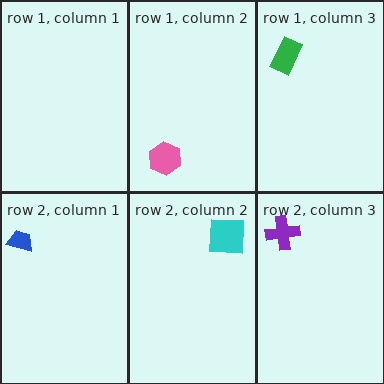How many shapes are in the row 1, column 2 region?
1.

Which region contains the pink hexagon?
The row 1, column 2 region.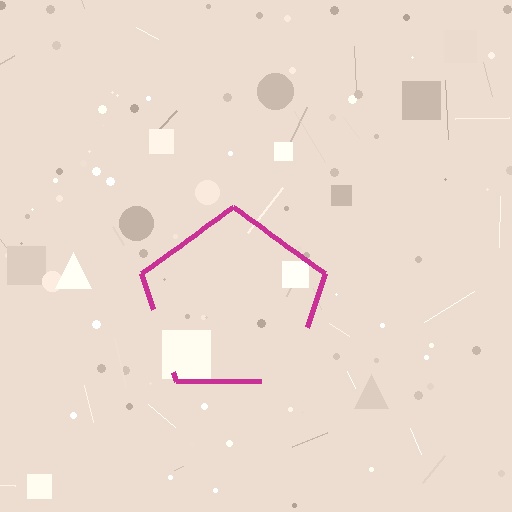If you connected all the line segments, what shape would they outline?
They would outline a pentagon.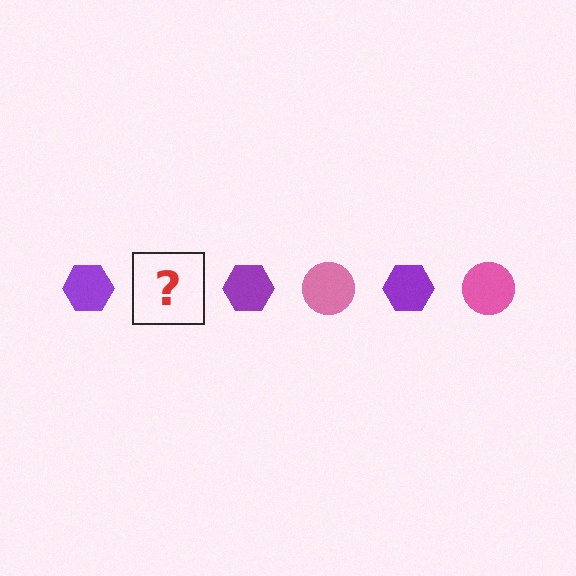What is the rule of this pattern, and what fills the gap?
The rule is that the pattern alternates between purple hexagon and pink circle. The gap should be filled with a pink circle.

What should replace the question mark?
The question mark should be replaced with a pink circle.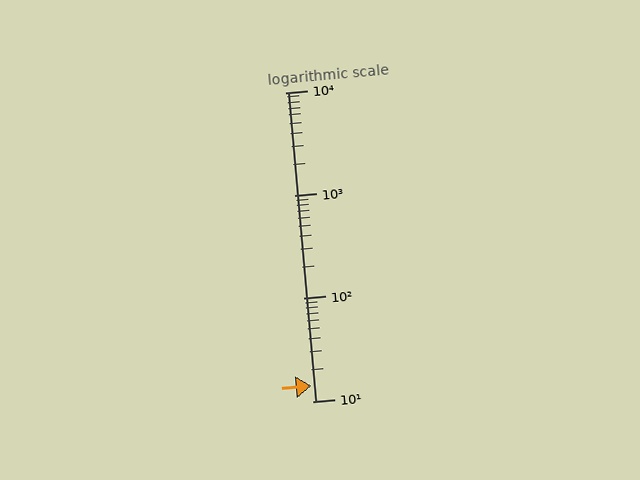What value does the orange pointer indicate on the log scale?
The pointer indicates approximately 14.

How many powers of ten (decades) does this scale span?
The scale spans 3 decades, from 10 to 10000.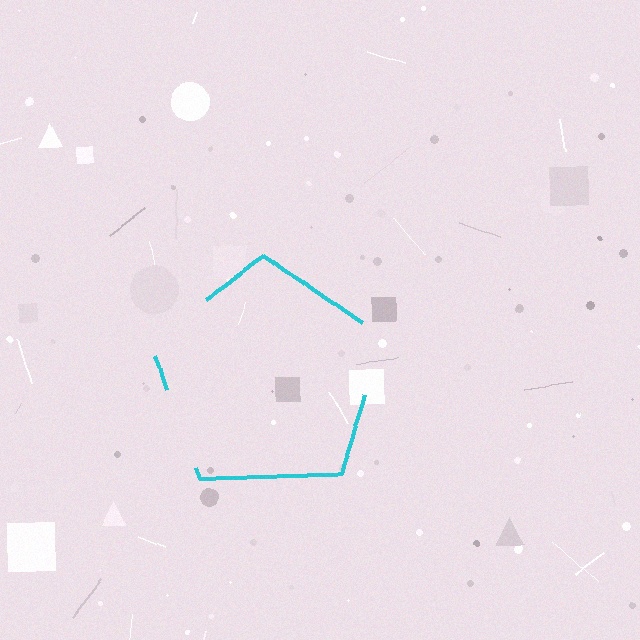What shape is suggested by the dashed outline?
The dashed outline suggests a pentagon.